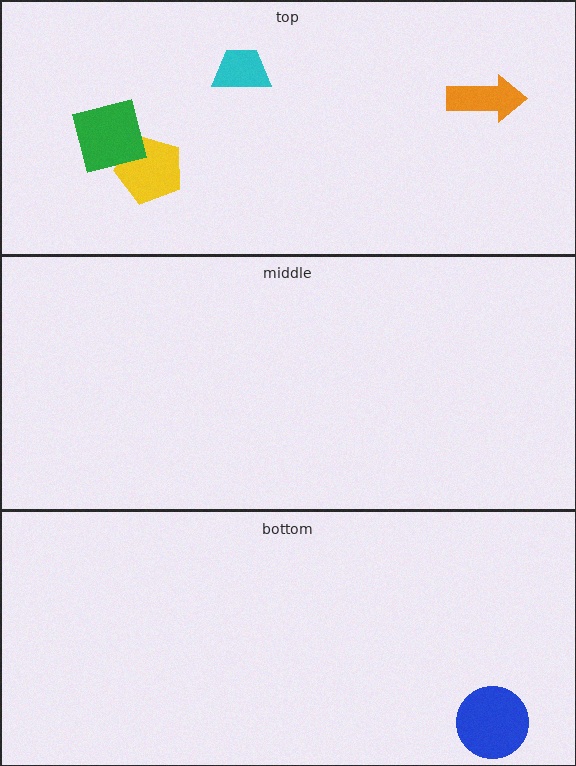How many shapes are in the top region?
4.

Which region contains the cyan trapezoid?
The top region.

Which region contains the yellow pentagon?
The top region.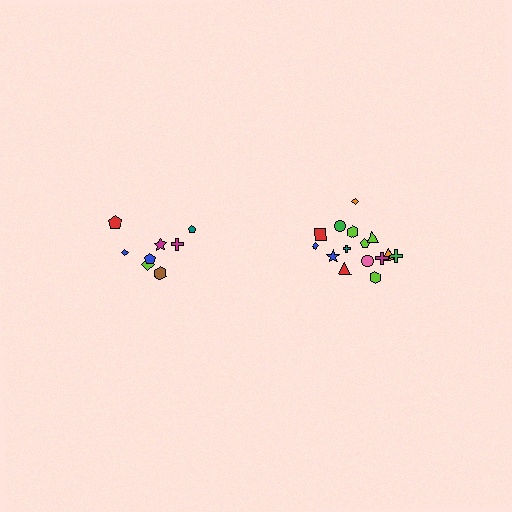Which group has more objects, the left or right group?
The right group.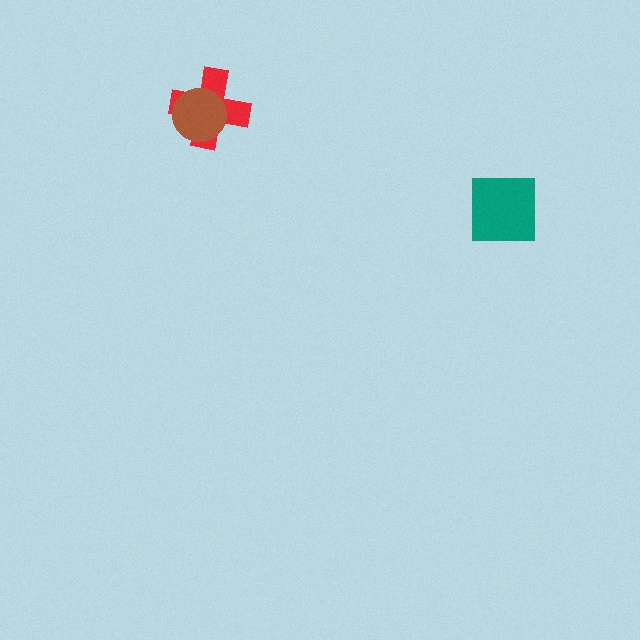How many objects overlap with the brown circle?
1 object overlaps with the brown circle.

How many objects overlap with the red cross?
1 object overlaps with the red cross.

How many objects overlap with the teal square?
0 objects overlap with the teal square.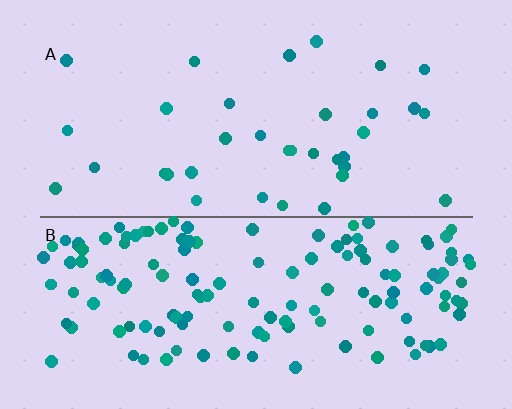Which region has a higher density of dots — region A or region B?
B (the bottom).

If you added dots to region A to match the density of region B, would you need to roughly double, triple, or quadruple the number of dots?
Approximately quadruple.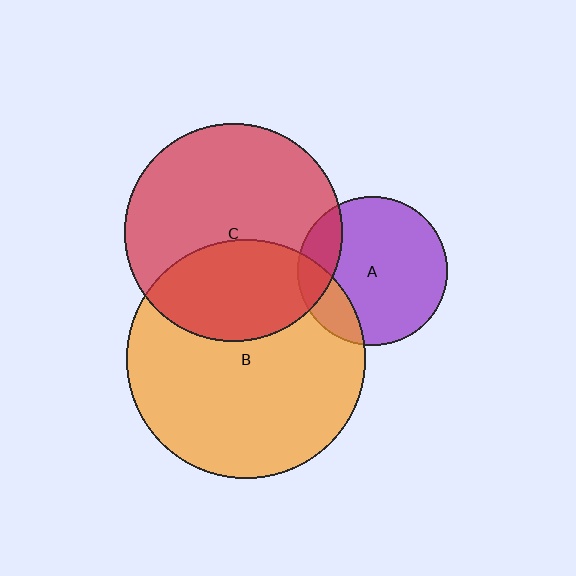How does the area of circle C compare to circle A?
Approximately 2.1 times.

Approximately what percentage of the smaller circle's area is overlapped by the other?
Approximately 15%.